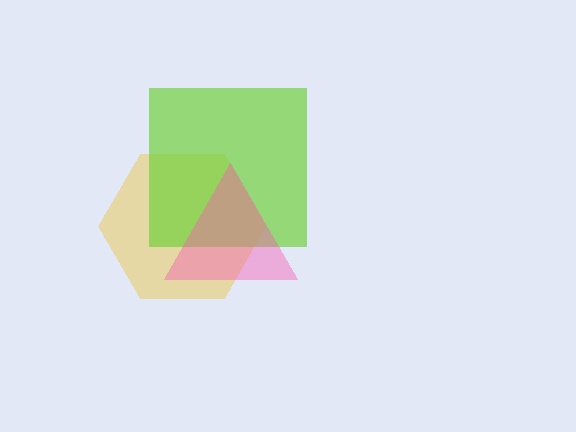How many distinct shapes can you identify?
There are 3 distinct shapes: a yellow hexagon, a lime square, a pink triangle.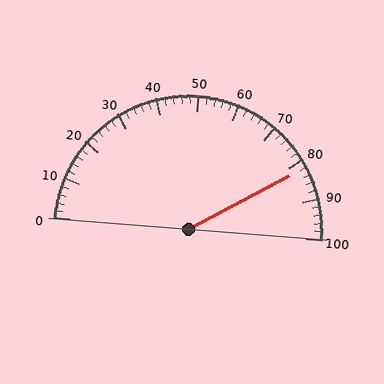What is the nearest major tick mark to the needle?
The nearest major tick mark is 80.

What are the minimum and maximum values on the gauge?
The gauge ranges from 0 to 100.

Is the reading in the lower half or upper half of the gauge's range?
The reading is in the upper half of the range (0 to 100).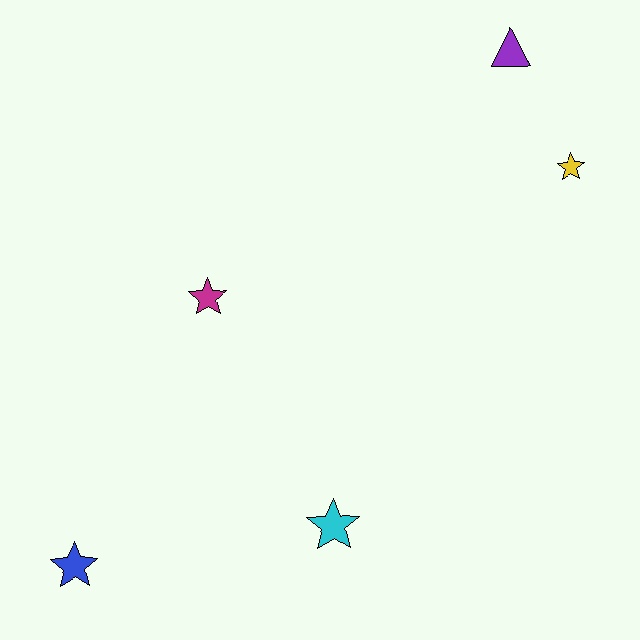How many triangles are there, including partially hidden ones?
There is 1 triangle.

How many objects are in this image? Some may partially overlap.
There are 5 objects.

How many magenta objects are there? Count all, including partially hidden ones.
There is 1 magenta object.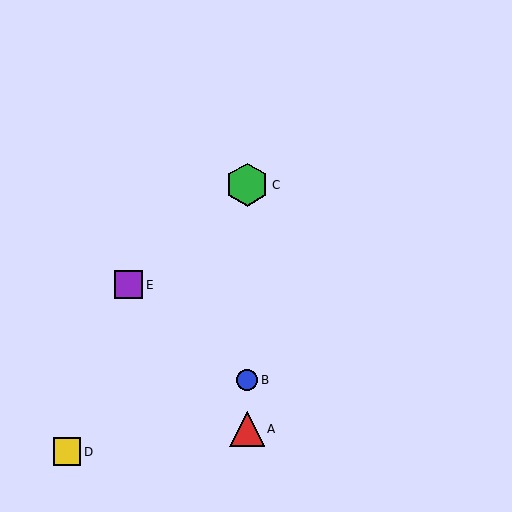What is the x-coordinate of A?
Object A is at x≈247.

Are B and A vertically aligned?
Yes, both are at x≈247.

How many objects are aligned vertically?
3 objects (A, B, C) are aligned vertically.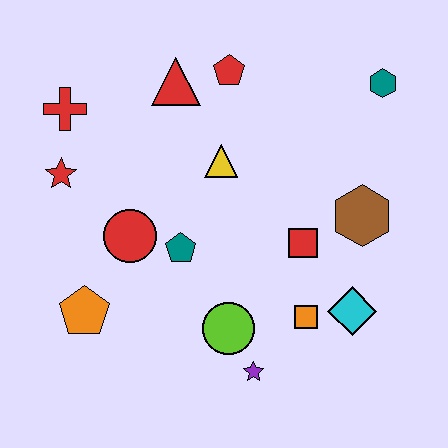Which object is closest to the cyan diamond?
The orange square is closest to the cyan diamond.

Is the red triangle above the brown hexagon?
Yes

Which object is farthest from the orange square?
The red cross is farthest from the orange square.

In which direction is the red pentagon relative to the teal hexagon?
The red pentagon is to the left of the teal hexagon.